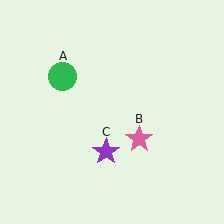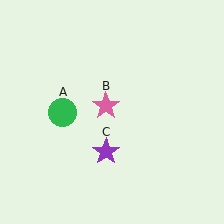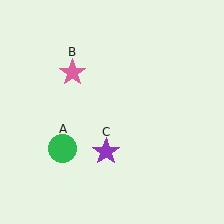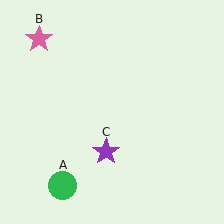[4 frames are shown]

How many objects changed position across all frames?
2 objects changed position: green circle (object A), pink star (object B).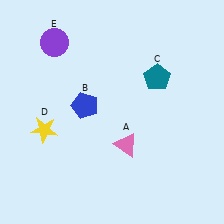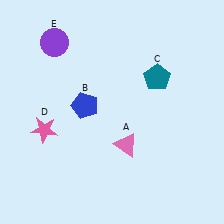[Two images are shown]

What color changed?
The star (D) changed from yellow in Image 1 to pink in Image 2.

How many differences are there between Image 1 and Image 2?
There is 1 difference between the two images.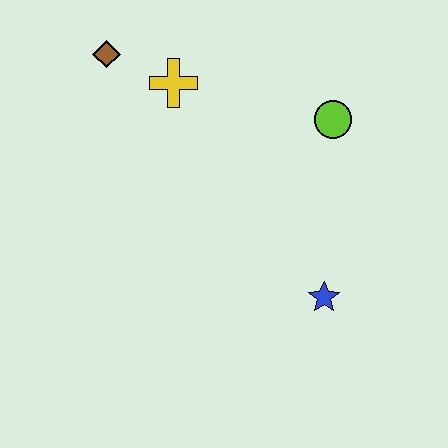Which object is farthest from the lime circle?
The brown diamond is farthest from the lime circle.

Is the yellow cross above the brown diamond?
No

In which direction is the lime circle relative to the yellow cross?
The lime circle is to the right of the yellow cross.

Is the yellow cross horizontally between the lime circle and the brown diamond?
Yes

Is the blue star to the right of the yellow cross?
Yes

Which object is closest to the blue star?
The lime circle is closest to the blue star.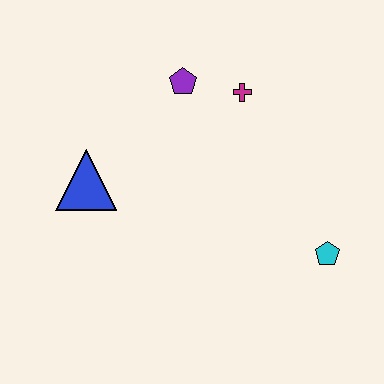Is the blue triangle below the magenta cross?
Yes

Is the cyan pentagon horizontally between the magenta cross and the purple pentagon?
No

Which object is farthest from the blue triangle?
The cyan pentagon is farthest from the blue triangle.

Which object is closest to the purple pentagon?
The magenta cross is closest to the purple pentagon.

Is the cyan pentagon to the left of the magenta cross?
No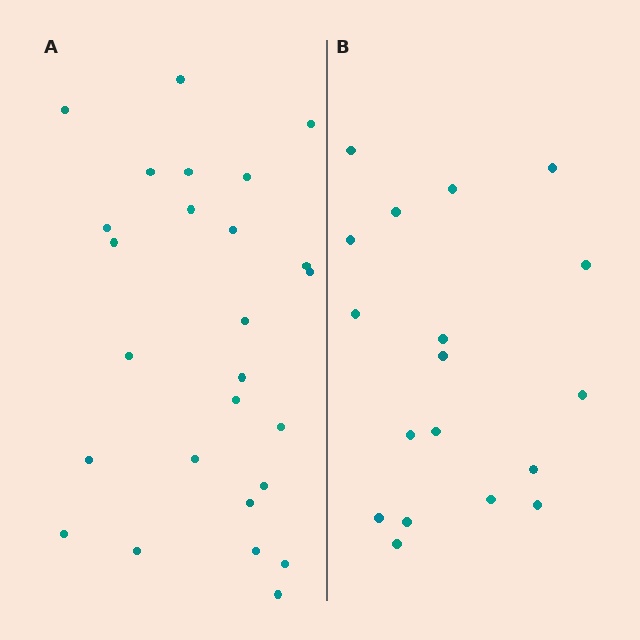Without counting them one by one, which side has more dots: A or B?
Region A (the left region) has more dots.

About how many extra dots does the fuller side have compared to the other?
Region A has roughly 8 or so more dots than region B.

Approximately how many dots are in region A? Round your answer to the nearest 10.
About 30 dots. (The exact count is 26, which rounds to 30.)